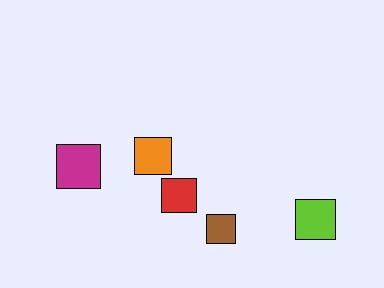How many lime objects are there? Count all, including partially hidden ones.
There is 1 lime object.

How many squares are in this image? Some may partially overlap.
There are 5 squares.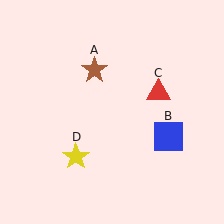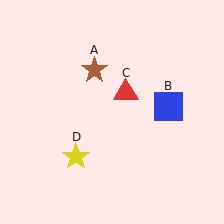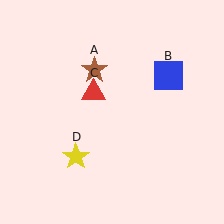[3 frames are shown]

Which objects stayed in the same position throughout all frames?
Brown star (object A) and yellow star (object D) remained stationary.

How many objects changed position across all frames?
2 objects changed position: blue square (object B), red triangle (object C).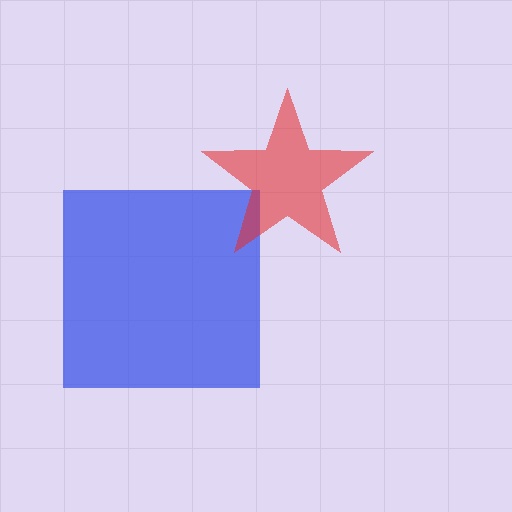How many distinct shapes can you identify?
There are 2 distinct shapes: a blue square, a red star.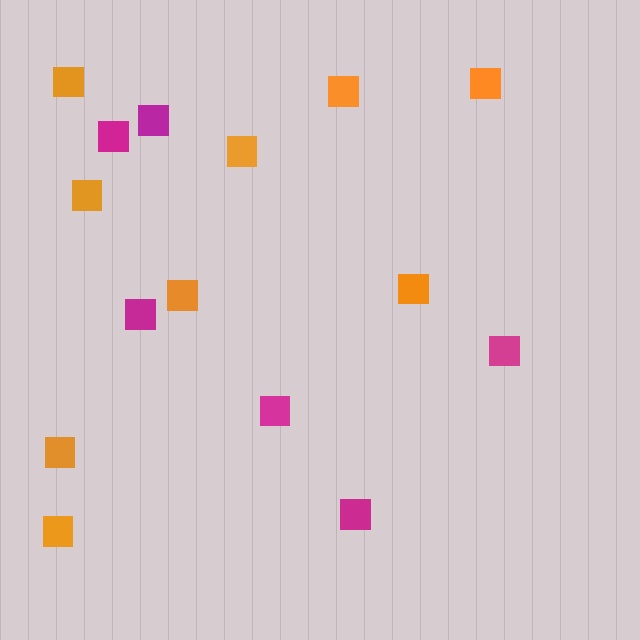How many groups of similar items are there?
There are 2 groups: one group of orange squares (9) and one group of magenta squares (6).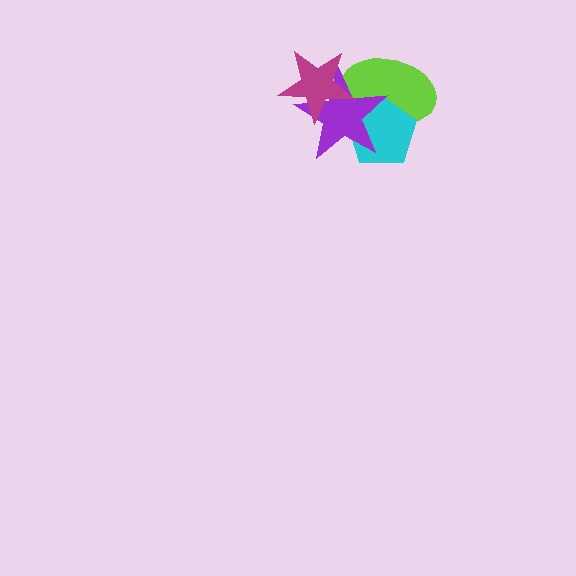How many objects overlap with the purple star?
3 objects overlap with the purple star.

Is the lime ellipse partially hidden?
Yes, it is partially covered by another shape.